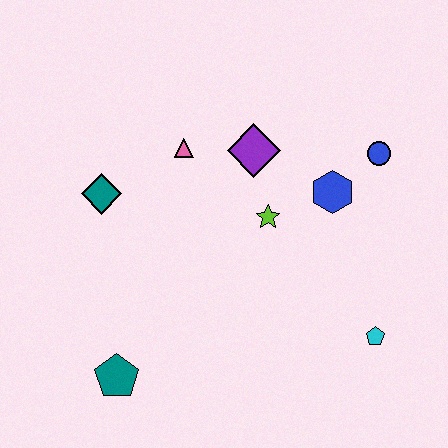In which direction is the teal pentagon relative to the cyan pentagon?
The teal pentagon is to the left of the cyan pentagon.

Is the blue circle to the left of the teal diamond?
No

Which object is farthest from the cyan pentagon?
The teal diamond is farthest from the cyan pentagon.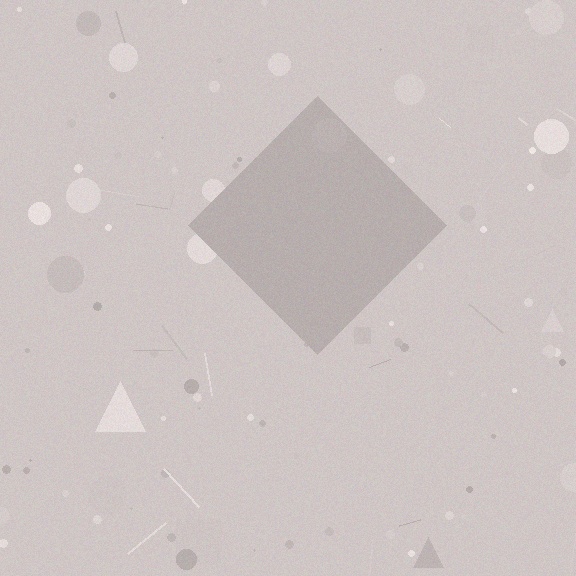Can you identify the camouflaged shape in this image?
The camouflaged shape is a diamond.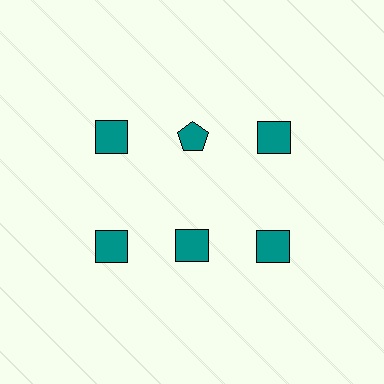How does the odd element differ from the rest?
It has a different shape: pentagon instead of square.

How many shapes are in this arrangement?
There are 6 shapes arranged in a grid pattern.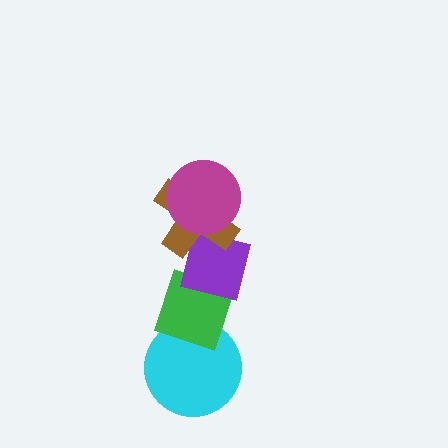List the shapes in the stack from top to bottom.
From top to bottom: the magenta circle, the brown cross, the purple square, the green diamond, the cyan circle.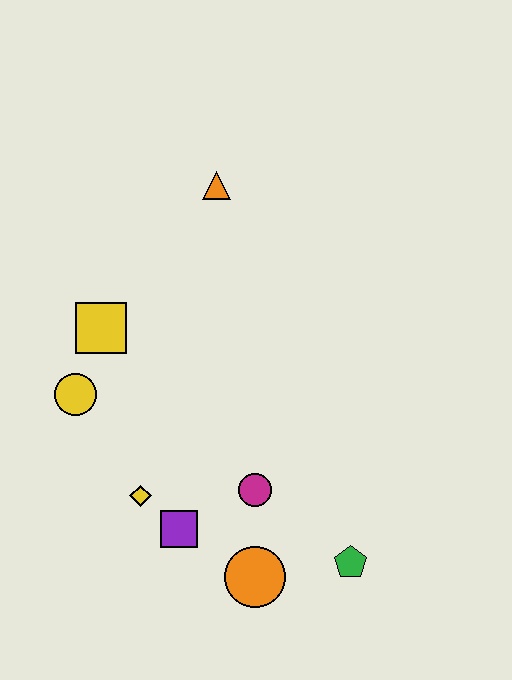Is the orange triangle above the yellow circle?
Yes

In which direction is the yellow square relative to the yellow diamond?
The yellow square is above the yellow diamond.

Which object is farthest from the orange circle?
The orange triangle is farthest from the orange circle.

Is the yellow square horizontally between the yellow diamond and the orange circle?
No